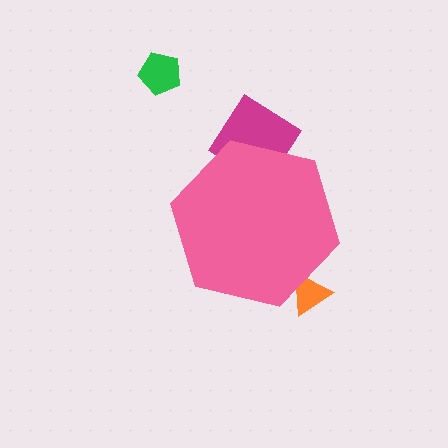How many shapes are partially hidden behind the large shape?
2 shapes are partially hidden.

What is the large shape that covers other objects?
A pink hexagon.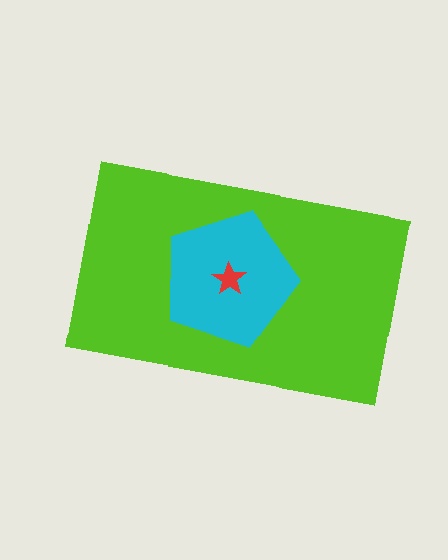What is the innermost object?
The red star.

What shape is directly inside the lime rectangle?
The cyan pentagon.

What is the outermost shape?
The lime rectangle.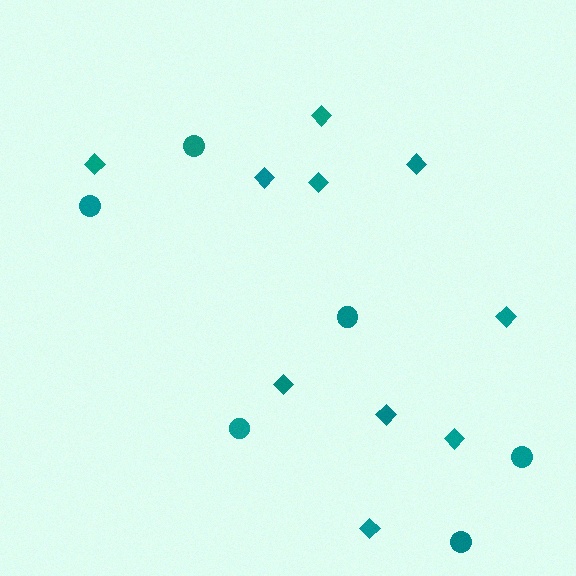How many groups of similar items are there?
There are 2 groups: one group of diamonds (10) and one group of circles (6).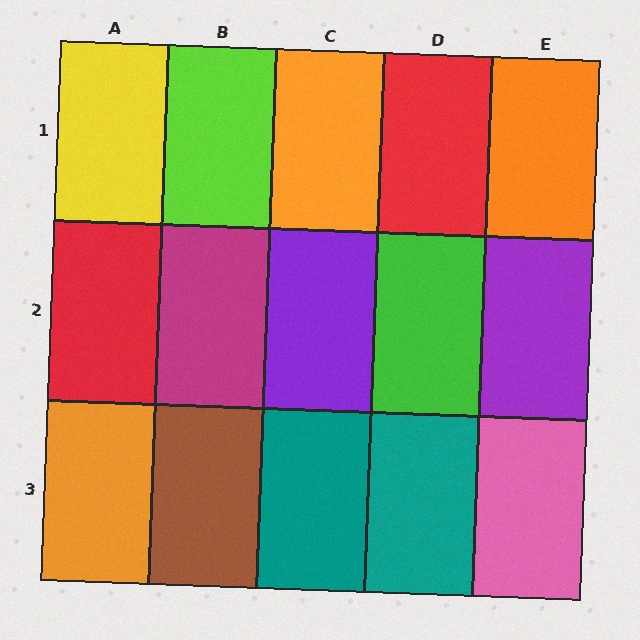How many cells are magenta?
1 cell is magenta.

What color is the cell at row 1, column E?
Orange.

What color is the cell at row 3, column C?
Teal.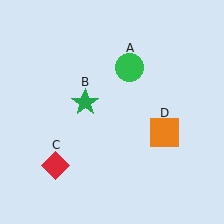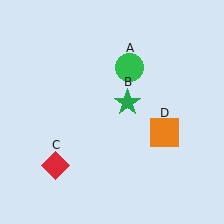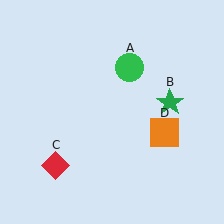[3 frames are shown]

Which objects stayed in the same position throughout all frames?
Green circle (object A) and red diamond (object C) and orange square (object D) remained stationary.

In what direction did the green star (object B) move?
The green star (object B) moved right.